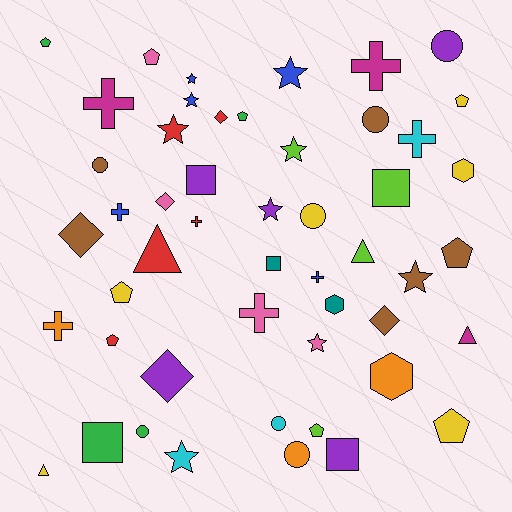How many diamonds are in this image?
There are 5 diamonds.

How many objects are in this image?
There are 50 objects.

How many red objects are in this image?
There are 5 red objects.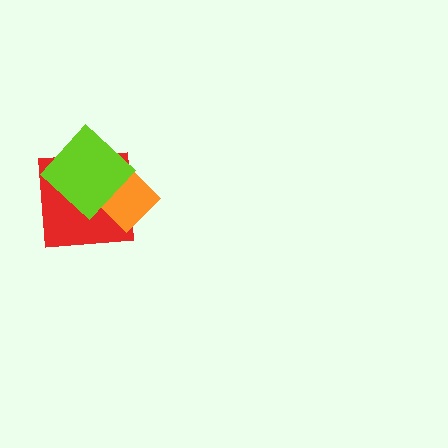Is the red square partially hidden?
Yes, it is partially covered by another shape.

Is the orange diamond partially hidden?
Yes, it is partially covered by another shape.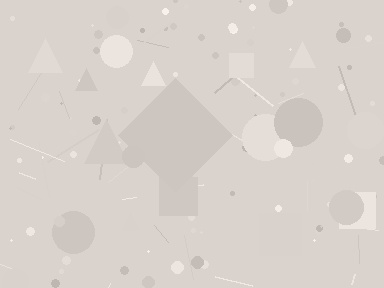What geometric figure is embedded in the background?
A diamond is embedded in the background.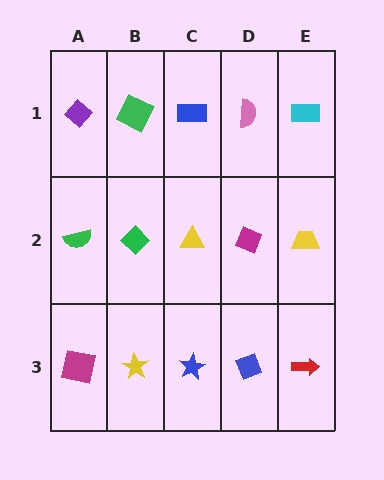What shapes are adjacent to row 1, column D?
A magenta diamond (row 2, column D), a blue rectangle (row 1, column C), a cyan rectangle (row 1, column E).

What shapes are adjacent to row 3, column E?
A yellow trapezoid (row 2, column E), a blue diamond (row 3, column D).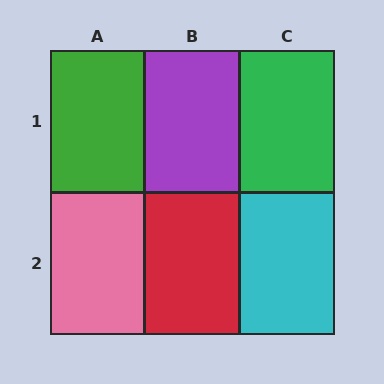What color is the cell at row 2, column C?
Cyan.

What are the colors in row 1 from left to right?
Green, purple, green.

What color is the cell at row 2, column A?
Pink.